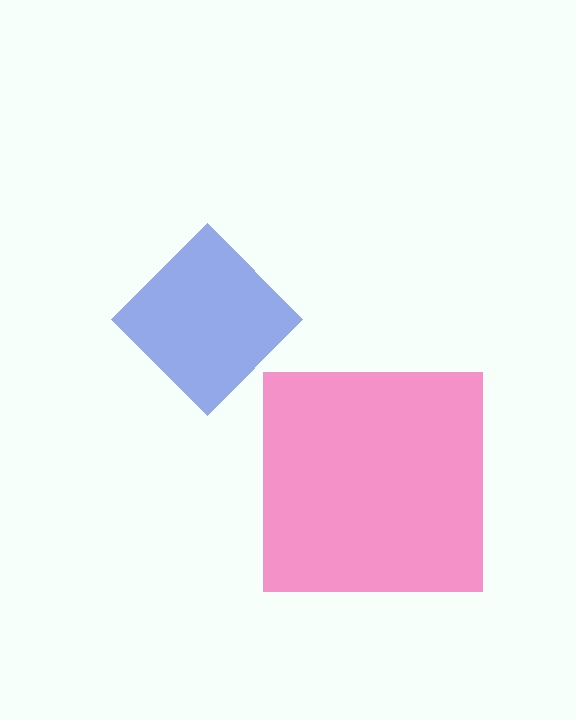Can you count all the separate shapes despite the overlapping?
Yes, there are 2 separate shapes.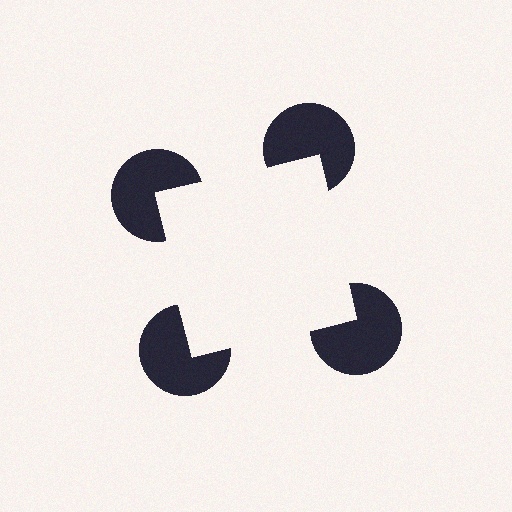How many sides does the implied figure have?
4 sides.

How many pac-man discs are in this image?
There are 4 — one at each vertex of the illusory square.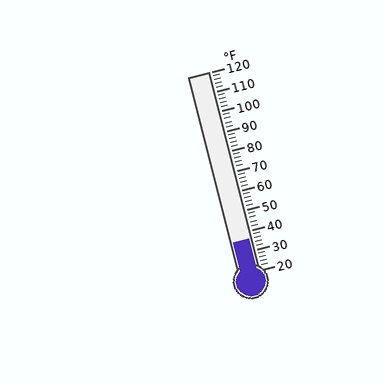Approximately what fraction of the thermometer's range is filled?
The thermometer is filled to approximately 15% of its range.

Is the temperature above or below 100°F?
The temperature is below 100°F.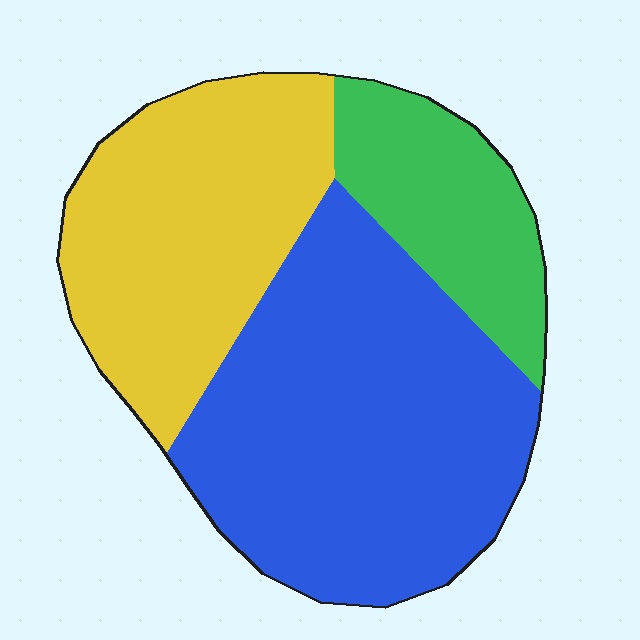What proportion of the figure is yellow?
Yellow takes up between a quarter and a half of the figure.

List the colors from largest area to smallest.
From largest to smallest: blue, yellow, green.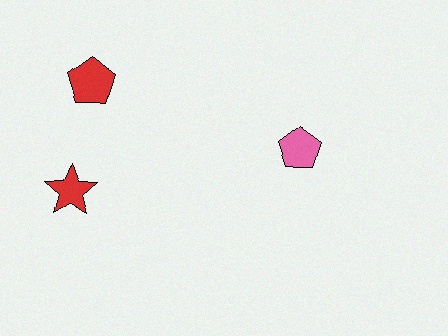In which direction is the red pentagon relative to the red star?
The red pentagon is above the red star.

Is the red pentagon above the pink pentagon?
Yes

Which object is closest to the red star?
The red pentagon is closest to the red star.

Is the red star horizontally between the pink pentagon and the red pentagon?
No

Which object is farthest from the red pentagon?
The pink pentagon is farthest from the red pentagon.